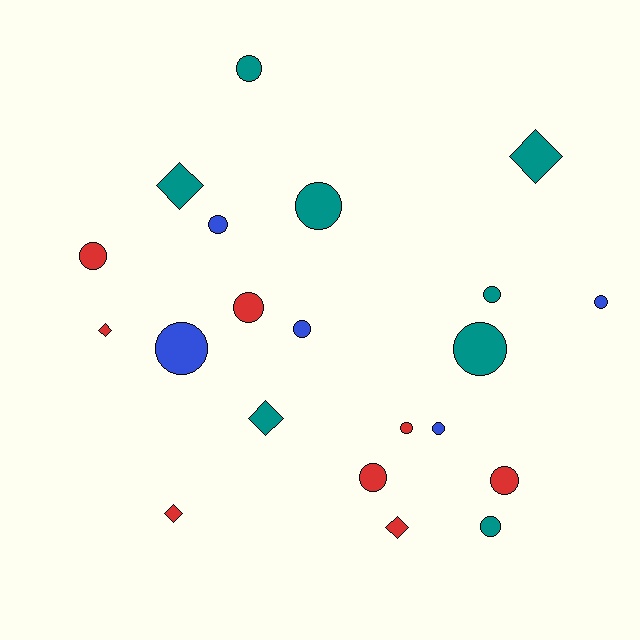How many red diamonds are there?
There are 3 red diamonds.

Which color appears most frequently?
Red, with 8 objects.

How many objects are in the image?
There are 21 objects.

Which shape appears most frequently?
Circle, with 15 objects.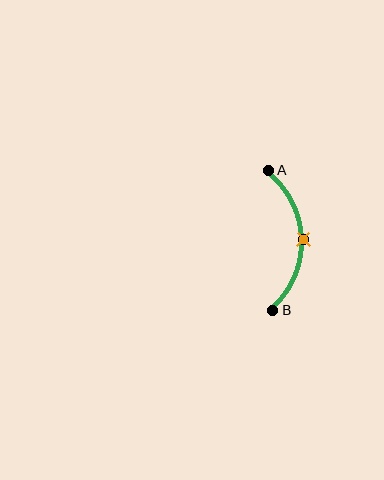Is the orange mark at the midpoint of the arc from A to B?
Yes. The orange mark lies on the arc at equal arc-length from both A and B — it is the arc midpoint.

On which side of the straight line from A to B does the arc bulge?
The arc bulges to the right of the straight line connecting A and B.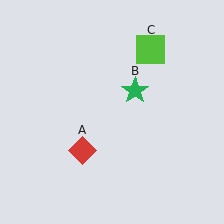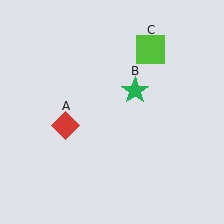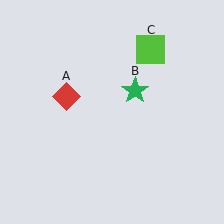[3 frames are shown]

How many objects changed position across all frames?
1 object changed position: red diamond (object A).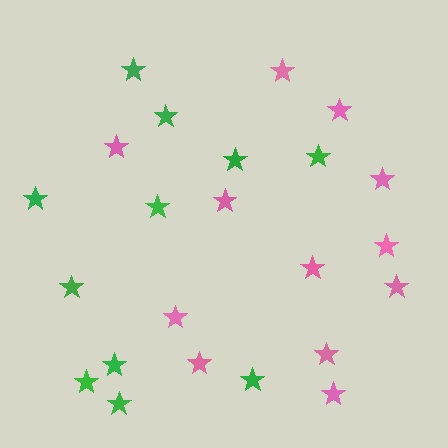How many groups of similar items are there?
There are 2 groups: one group of pink stars (12) and one group of green stars (11).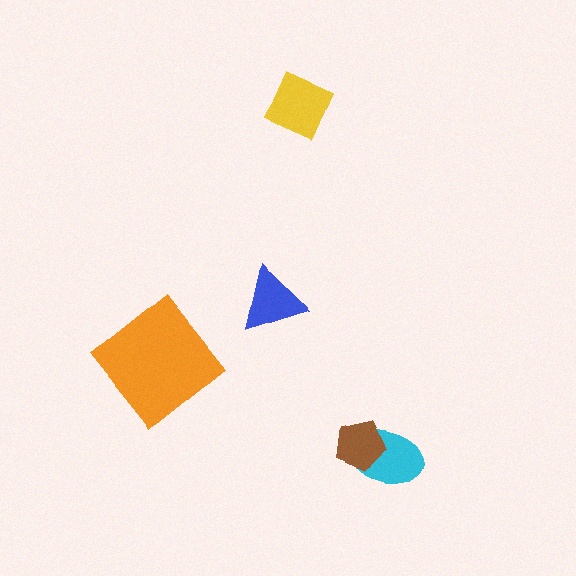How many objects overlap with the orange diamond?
0 objects overlap with the orange diamond.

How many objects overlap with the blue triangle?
0 objects overlap with the blue triangle.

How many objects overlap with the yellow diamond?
0 objects overlap with the yellow diamond.